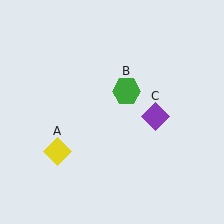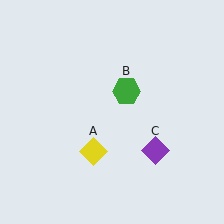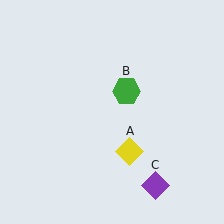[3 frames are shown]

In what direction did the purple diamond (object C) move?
The purple diamond (object C) moved down.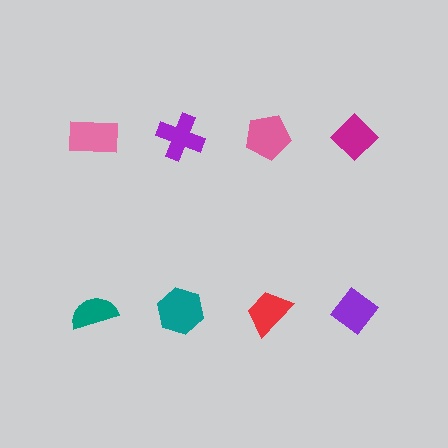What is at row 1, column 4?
A magenta diamond.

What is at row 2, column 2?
A teal hexagon.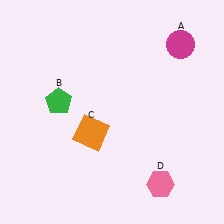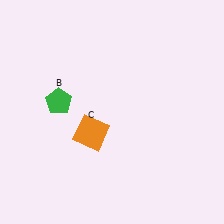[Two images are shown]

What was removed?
The magenta circle (A), the pink hexagon (D) were removed in Image 2.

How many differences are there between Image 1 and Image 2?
There are 2 differences between the two images.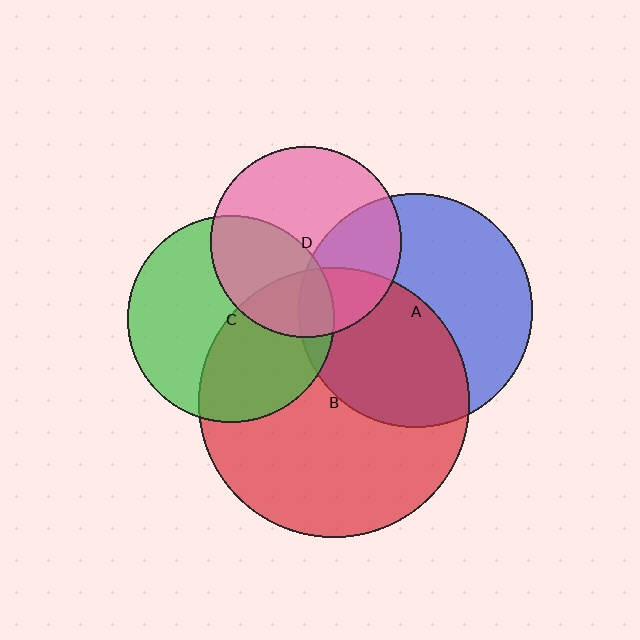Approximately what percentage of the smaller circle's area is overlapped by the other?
Approximately 25%.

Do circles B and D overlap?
Yes.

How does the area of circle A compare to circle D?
Approximately 1.5 times.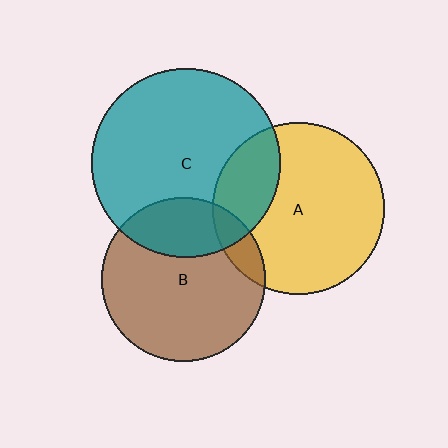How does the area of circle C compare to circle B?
Approximately 1.3 times.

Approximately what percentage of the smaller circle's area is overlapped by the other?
Approximately 10%.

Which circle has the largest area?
Circle C (teal).